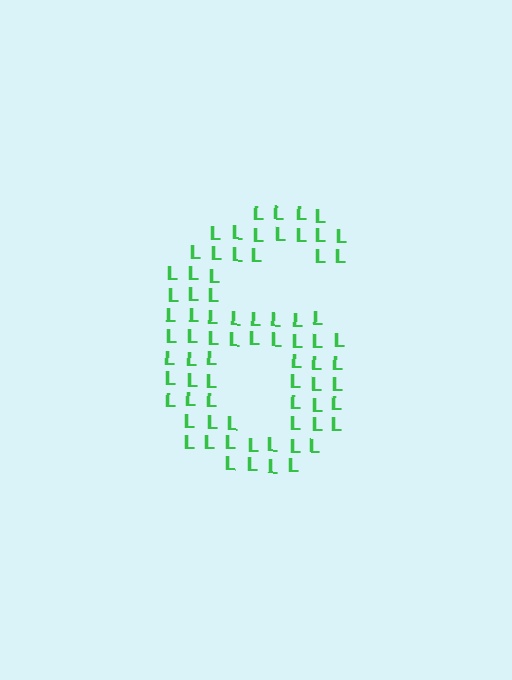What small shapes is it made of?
It is made of small letter L's.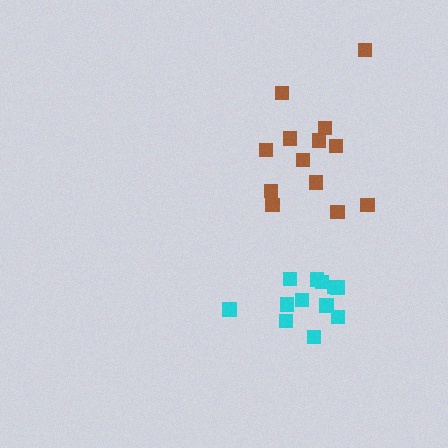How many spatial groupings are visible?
There are 2 spatial groupings.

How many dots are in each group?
Group 1: 13 dots, Group 2: 12 dots (25 total).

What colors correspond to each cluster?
The clusters are colored: brown, cyan.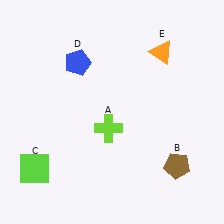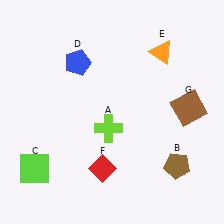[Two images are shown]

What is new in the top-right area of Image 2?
A brown square (G) was added in the top-right area of Image 2.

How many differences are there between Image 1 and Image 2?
There are 2 differences between the two images.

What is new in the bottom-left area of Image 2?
A red diamond (F) was added in the bottom-left area of Image 2.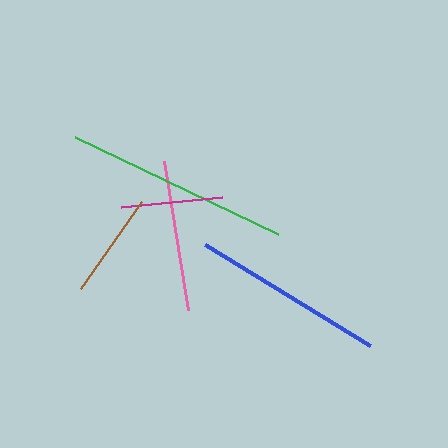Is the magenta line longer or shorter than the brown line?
The brown line is longer than the magenta line.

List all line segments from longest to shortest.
From longest to shortest: green, blue, pink, brown, magenta.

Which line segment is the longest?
The green line is the longest at approximately 224 pixels.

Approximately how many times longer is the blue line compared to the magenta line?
The blue line is approximately 1.9 times the length of the magenta line.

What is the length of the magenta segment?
The magenta segment is approximately 102 pixels long.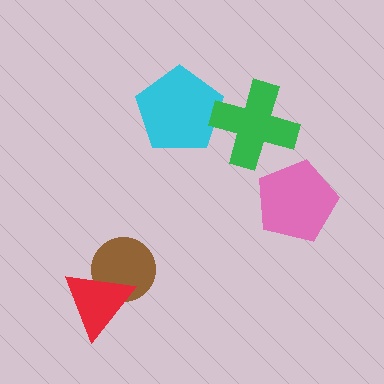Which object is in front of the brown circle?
The red triangle is in front of the brown circle.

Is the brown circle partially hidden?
Yes, it is partially covered by another shape.